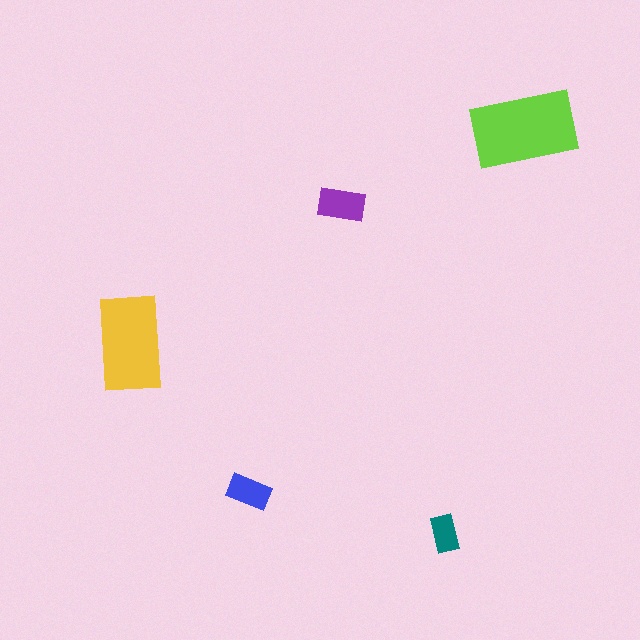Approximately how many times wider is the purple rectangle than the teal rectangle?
About 1.5 times wider.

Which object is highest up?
The lime rectangle is topmost.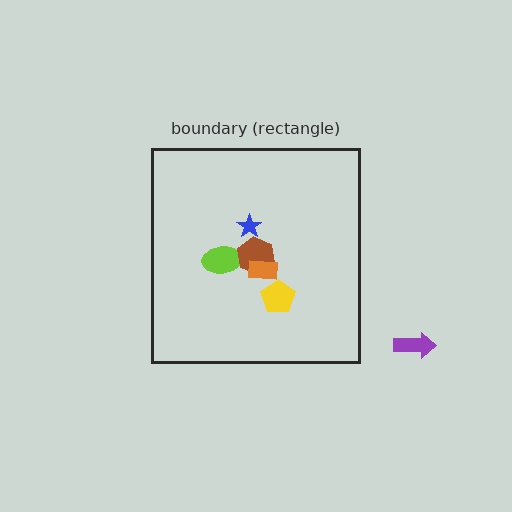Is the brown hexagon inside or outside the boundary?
Inside.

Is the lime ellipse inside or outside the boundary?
Inside.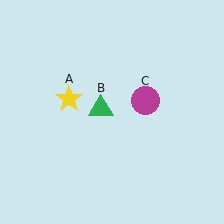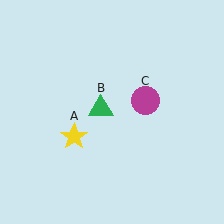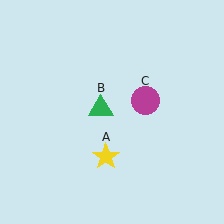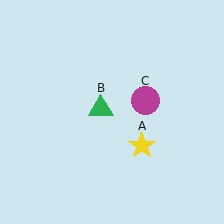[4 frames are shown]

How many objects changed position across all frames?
1 object changed position: yellow star (object A).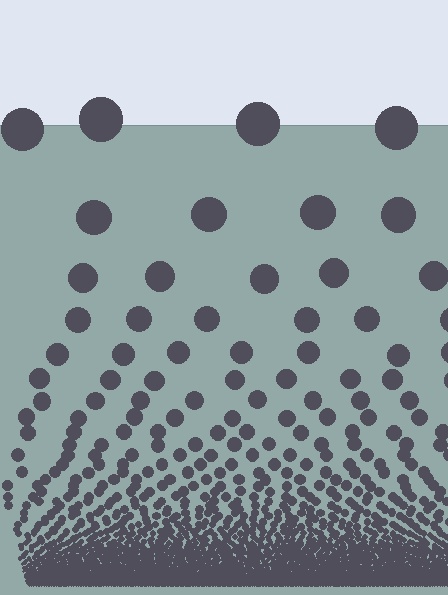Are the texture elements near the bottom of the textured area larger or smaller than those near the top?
Smaller. The gradient is inverted — elements near the bottom are smaller and denser.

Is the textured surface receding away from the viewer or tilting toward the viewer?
The surface appears to tilt toward the viewer. Texture elements get larger and sparser toward the top.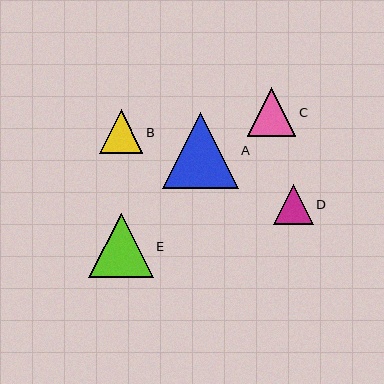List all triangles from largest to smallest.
From largest to smallest: A, E, C, B, D.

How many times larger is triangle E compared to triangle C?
Triangle E is approximately 1.3 times the size of triangle C.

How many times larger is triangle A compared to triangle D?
Triangle A is approximately 1.9 times the size of triangle D.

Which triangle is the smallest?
Triangle D is the smallest with a size of approximately 40 pixels.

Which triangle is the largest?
Triangle A is the largest with a size of approximately 76 pixels.